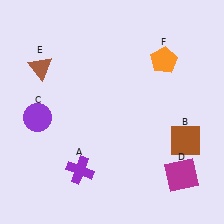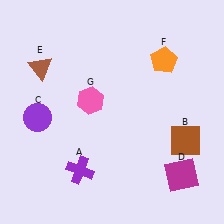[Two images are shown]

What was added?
A pink hexagon (G) was added in Image 2.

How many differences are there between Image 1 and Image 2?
There is 1 difference between the two images.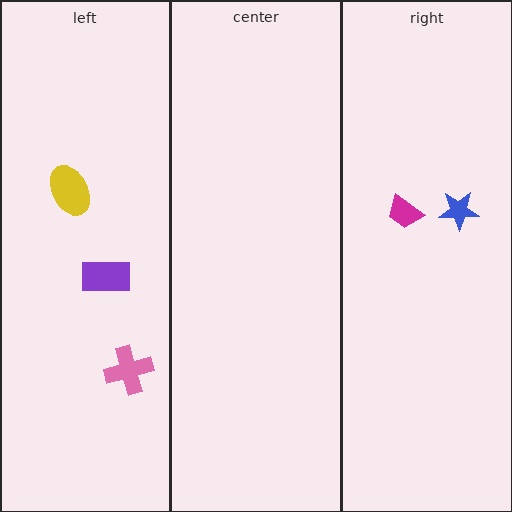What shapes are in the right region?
The magenta trapezoid, the blue star.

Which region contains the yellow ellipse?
The left region.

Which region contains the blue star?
The right region.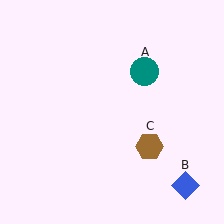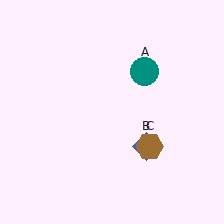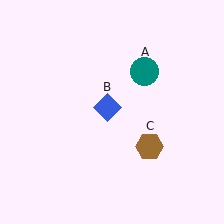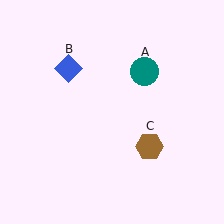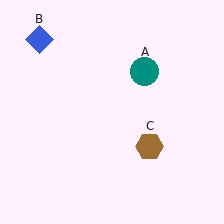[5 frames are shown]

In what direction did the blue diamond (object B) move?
The blue diamond (object B) moved up and to the left.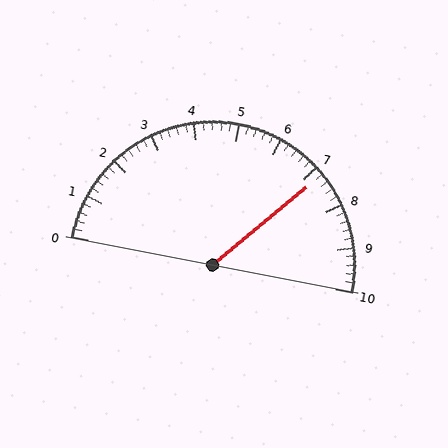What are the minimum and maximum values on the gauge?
The gauge ranges from 0 to 10.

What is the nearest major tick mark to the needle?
The nearest major tick mark is 7.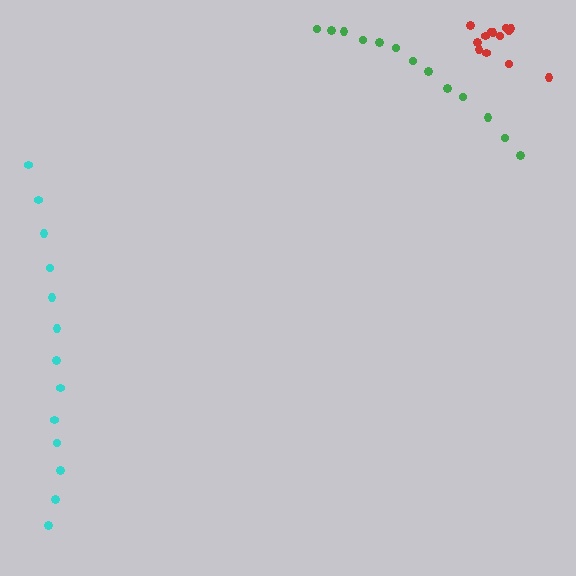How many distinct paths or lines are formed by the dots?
There are 3 distinct paths.